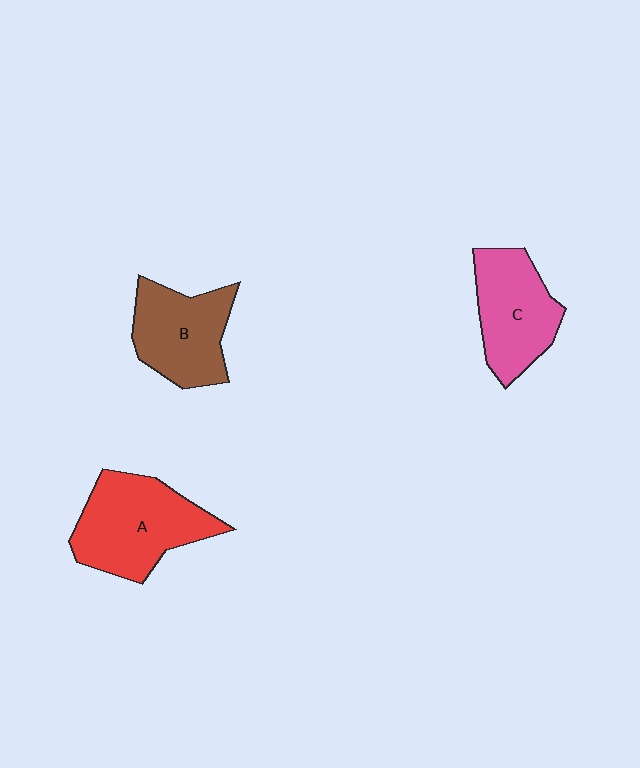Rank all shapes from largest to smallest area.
From largest to smallest: A (red), B (brown), C (pink).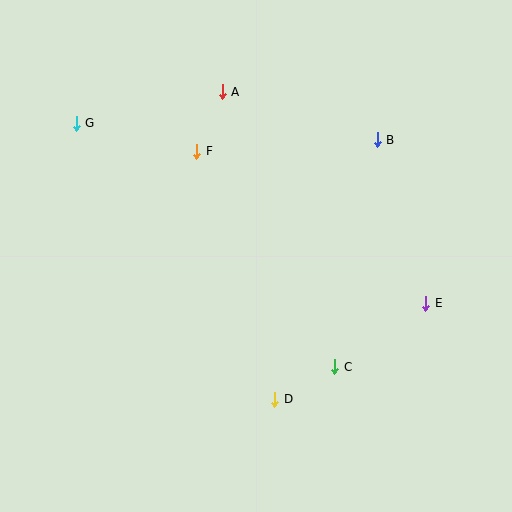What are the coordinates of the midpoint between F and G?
The midpoint between F and G is at (137, 137).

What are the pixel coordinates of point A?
Point A is at (222, 92).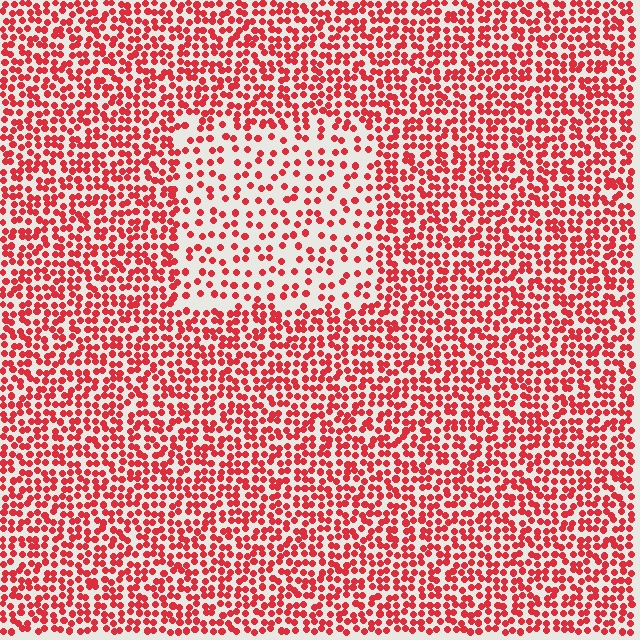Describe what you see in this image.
The image contains small red elements arranged at two different densities. A rectangle-shaped region is visible where the elements are less densely packed than the surrounding area.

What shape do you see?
I see a rectangle.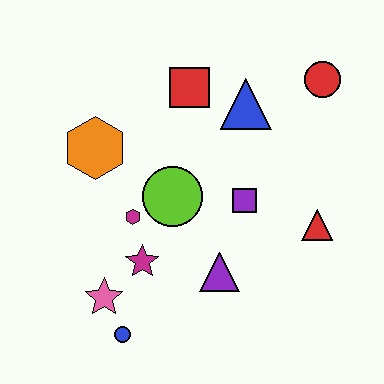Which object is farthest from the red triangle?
The orange hexagon is farthest from the red triangle.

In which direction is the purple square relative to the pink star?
The purple square is to the right of the pink star.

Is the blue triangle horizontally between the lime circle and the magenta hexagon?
No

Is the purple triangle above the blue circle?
Yes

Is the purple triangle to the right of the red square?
Yes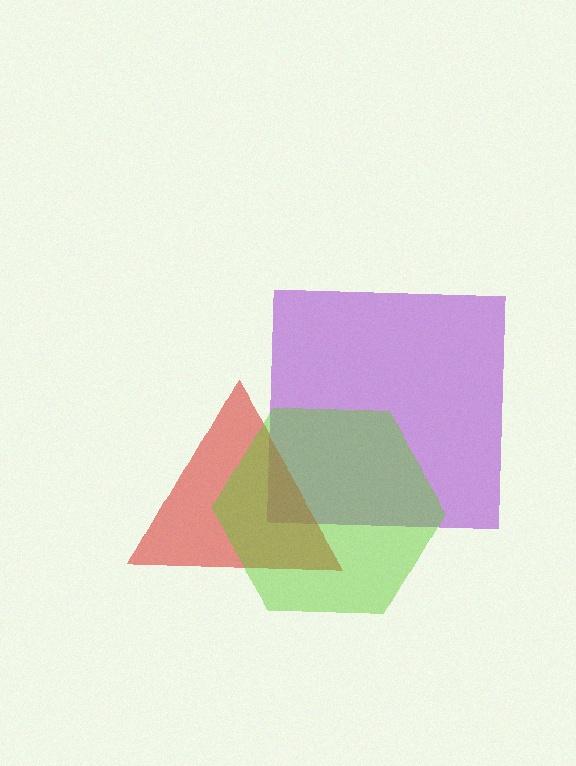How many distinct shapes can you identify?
There are 3 distinct shapes: a purple square, a red triangle, a lime hexagon.